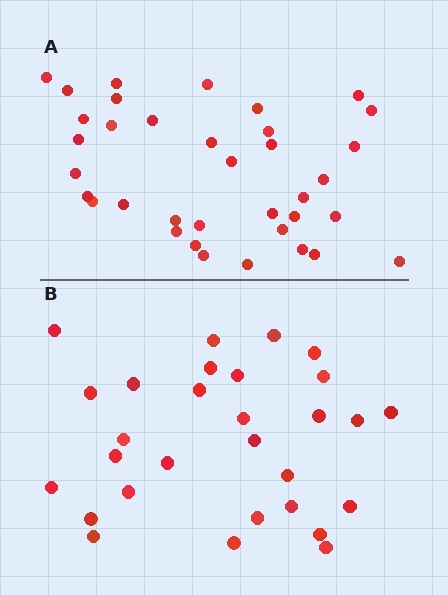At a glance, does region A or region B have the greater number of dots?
Region A (the top region) has more dots.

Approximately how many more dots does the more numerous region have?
Region A has roughly 8 or so more dots than region B.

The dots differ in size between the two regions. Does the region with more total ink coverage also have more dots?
No. Region B has more total ink coverage because its dots are larger, but region A actually contains more individual dots. Total area can be misleading — the number of items is what matters here.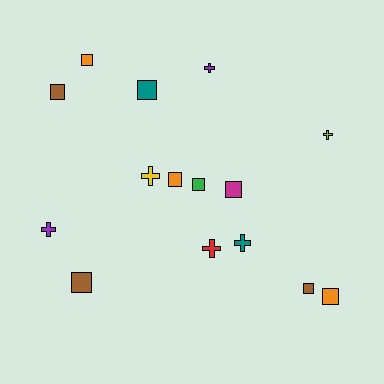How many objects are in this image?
There are 15 objects.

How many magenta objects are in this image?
There is 1 magenta object.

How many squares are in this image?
There are 9 squares.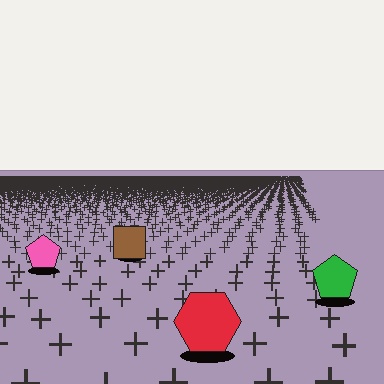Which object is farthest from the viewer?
The brown square is farthest from the viewer. It appears smaller and the ground texture around it is denser.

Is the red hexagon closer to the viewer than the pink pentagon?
Yes. The red hexagon is closer — you can tell from the texture gradient: the ground texture is coarser near it.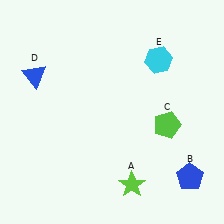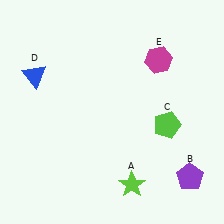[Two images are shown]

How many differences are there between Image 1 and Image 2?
There are 2 differences between the two images.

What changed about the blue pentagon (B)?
In Image 1, B is blue. In Image 2, it changed to purple.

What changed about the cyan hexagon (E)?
In Image 1, E is cyan. In Image 2, it changed to magenta.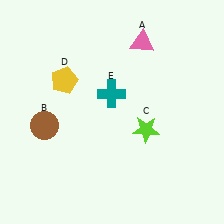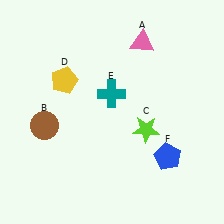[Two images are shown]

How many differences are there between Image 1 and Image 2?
There is 1 difference between the two images.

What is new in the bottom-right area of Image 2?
A blue pentagon (F) was added in the bottom-right area of Image 2.